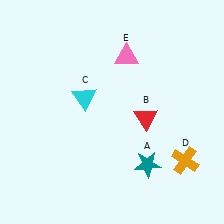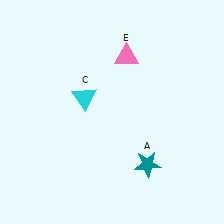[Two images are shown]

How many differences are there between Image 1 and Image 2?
There are 2 differences between the two images.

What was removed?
The red triangle (B), the orange cross (D) were removed in Image 2.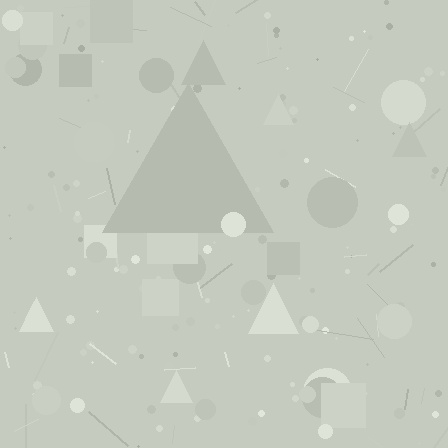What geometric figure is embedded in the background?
A triangle is embedded in the background.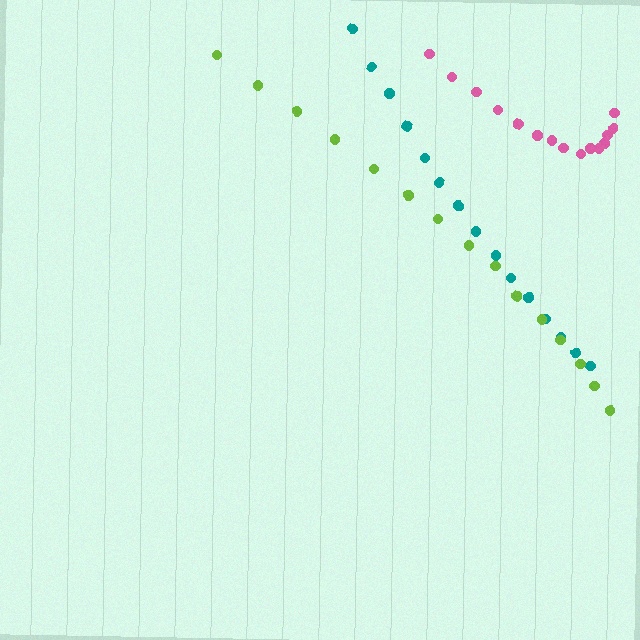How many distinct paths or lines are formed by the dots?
There are 3 distinct paths.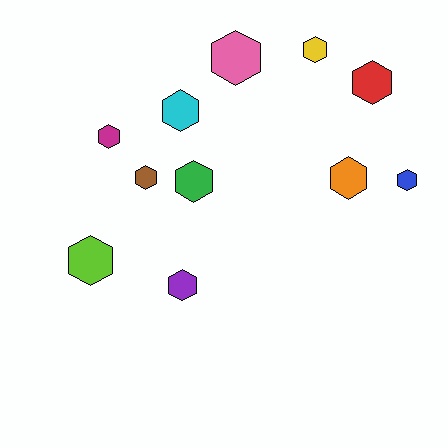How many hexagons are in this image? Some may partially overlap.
There are 11 hexagons.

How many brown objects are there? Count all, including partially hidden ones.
There is 1 brown object.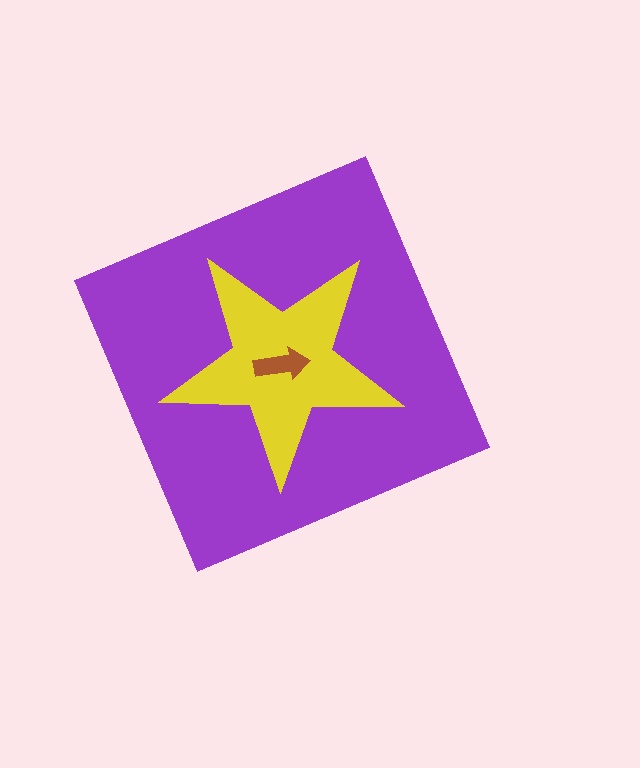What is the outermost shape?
The purple diamond.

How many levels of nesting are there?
3.